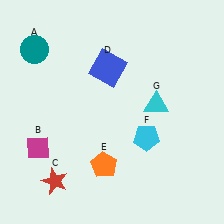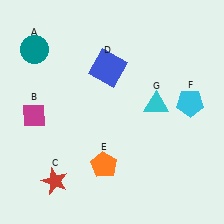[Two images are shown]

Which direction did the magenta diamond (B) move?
The magenta diamond (B) moved up.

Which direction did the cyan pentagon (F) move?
The cyan pentagon (F) moved right.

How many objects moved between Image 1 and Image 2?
2 objects moved between the two images.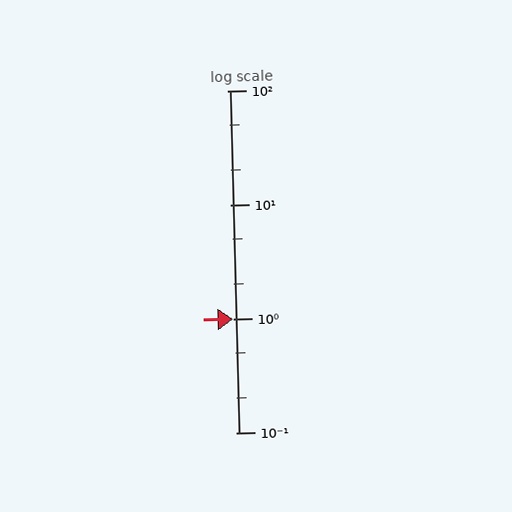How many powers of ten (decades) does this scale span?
The scale spans 3 decades, from 0.1 to 100.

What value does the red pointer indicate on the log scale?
The pointer indicates approximately 1.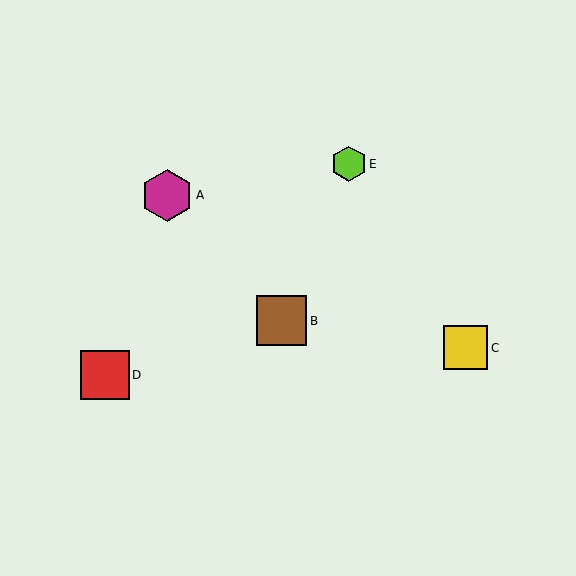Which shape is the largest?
The magenta hexagon (labeled A) is the largest.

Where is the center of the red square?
The center of the red square is at (105, 375).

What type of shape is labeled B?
Shape B is a brown square.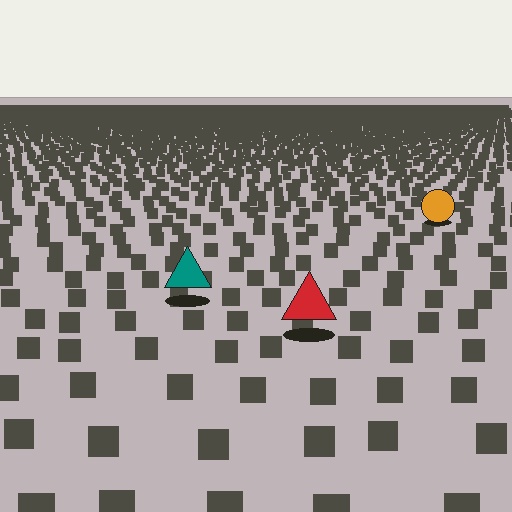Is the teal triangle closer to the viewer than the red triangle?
No. The red triangle is closer — you can tell from the texture gradient: the ground texture is coarser near it.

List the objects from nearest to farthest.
From nearest to farthest: the red triangle, the teal triangle, the orange circle.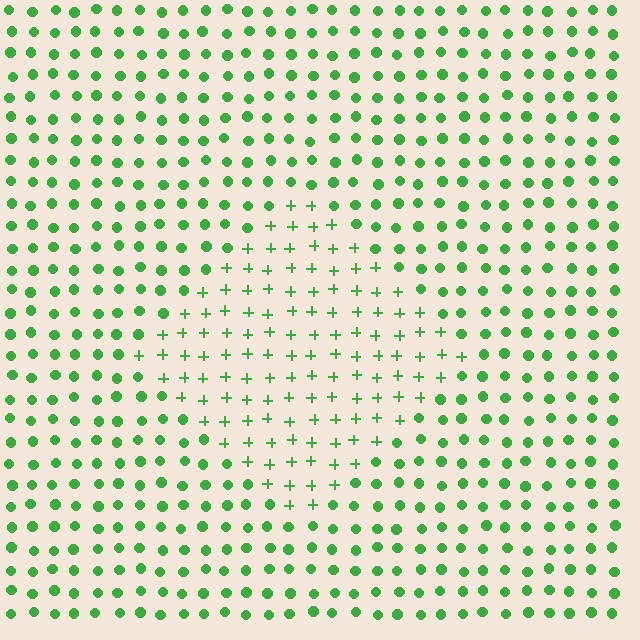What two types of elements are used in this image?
The image uses plus signs inside the diamond region and circles outside it.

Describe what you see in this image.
The image is filled with small green elements arranged in a uniform grid. A diamond-shaped region contains plus signs, while the surrounding area contains circles. The boundary is defined purely by the change in element shape.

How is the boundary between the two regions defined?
The boundary is defined by a change in element shape: plus signs inside vs. circles outside. All elements share the same color and spacing.